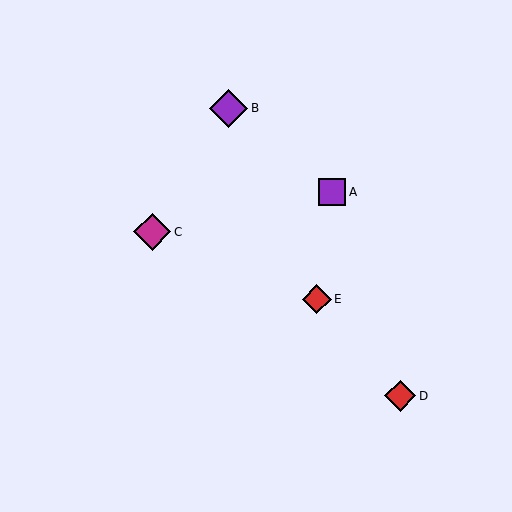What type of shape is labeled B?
Shape B is a purple diamond.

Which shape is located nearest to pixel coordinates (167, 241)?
The magenta diamond (labeled C) at (152, 232) is nearest to that location.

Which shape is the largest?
The purple diamond (labeled B) is the largest.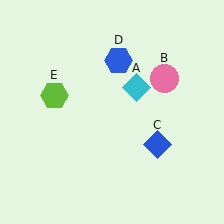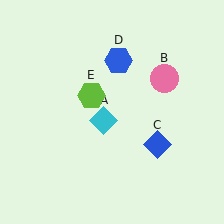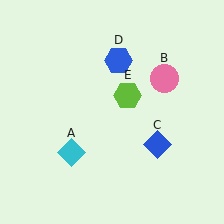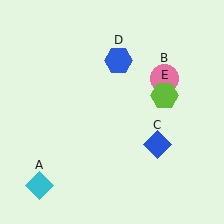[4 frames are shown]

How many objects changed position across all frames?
2 objects changed position: cyan diamond (object A), lime hexagon (object E).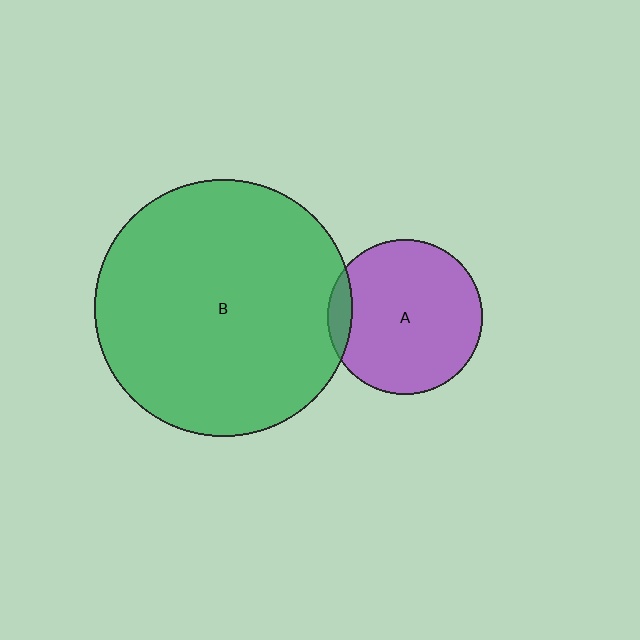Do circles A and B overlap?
Yes.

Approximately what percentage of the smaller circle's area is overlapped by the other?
Approximately 10%.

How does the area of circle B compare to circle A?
Approximately 2.8 times.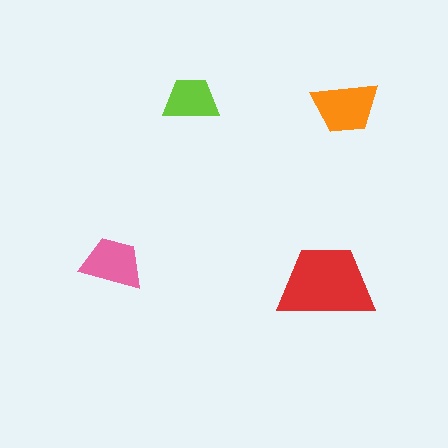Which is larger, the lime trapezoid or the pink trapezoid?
The pink one.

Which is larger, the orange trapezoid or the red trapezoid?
The red one.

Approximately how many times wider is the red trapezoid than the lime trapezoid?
About 1.5 times wider.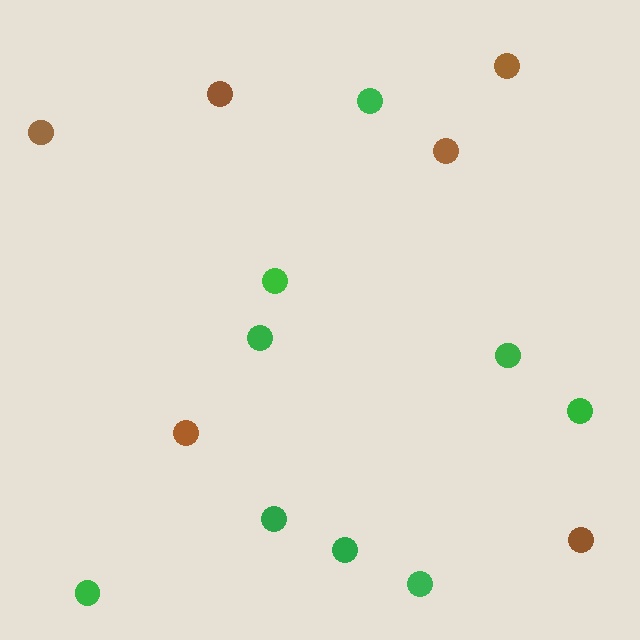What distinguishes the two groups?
There are 2 groups: one group of brown circles (6) and one group of green circles (9).